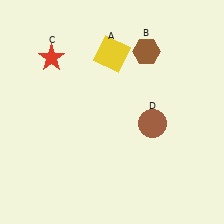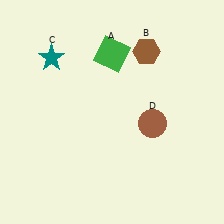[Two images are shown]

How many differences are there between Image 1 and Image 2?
There are 2 differences between the two images.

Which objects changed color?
A changed from yellow to green. C changed from red to teal.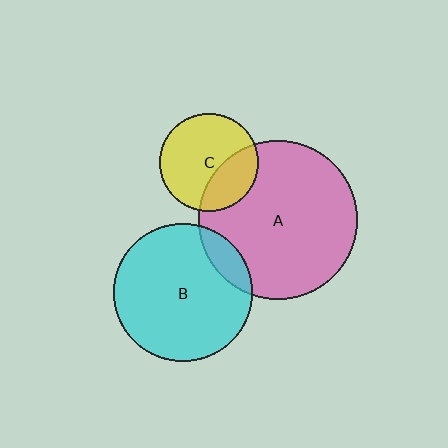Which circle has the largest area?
Circle A (pink).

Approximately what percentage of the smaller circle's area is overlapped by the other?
Approximately 30%.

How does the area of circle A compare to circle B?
Approximately 1.3 times.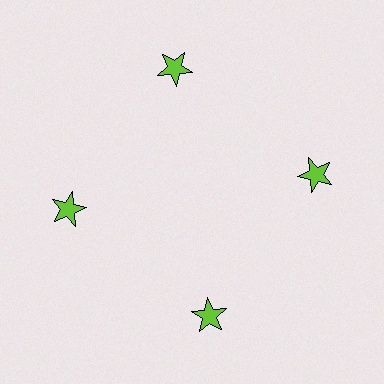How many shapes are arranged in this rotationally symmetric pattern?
There are 4 shapes, arranged in 4 groups of 1.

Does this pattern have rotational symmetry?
Yes, this pattern has 4-fold rotational symmetry. It looks the same after rotating 90 degrees around the center.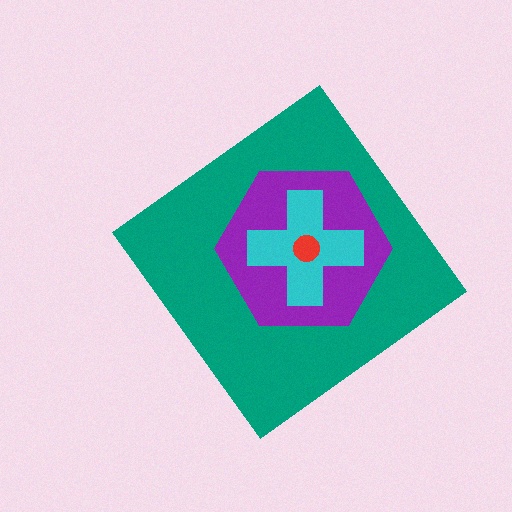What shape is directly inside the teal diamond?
The purple hexagon.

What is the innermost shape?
The red circle.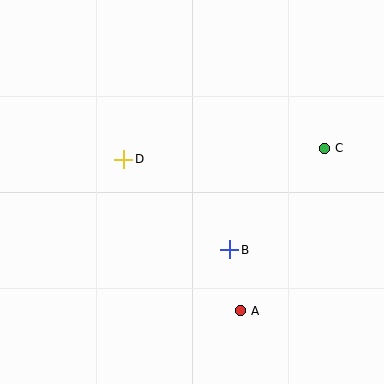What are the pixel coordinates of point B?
Point B is at (230, 250).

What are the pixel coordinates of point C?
Point C is at (324, 148).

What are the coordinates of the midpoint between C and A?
The midpoint between C and A is at (282, 229).